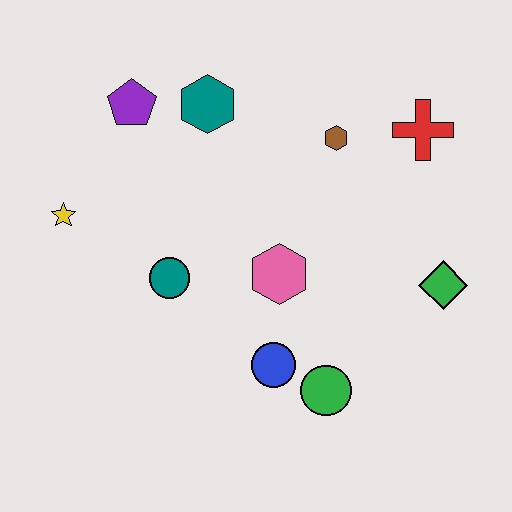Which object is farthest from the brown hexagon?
The yellow star is farthest from the brown hexagon.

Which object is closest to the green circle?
The blue circle is closest to the green circle.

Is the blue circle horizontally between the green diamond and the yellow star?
Yes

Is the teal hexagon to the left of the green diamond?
Yes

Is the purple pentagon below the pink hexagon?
No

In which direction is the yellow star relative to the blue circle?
The yellow star is to the left of the blue circle.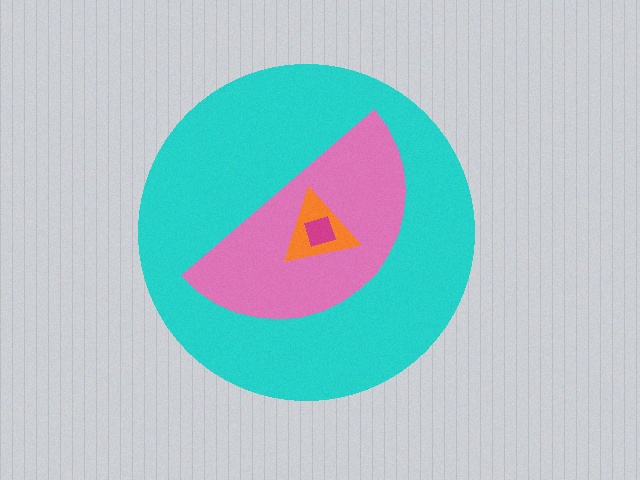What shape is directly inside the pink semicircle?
The orange triangle.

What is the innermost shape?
The magenta diamond.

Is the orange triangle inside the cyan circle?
Yes.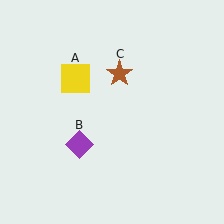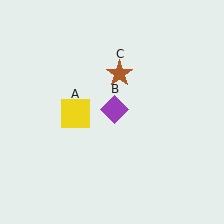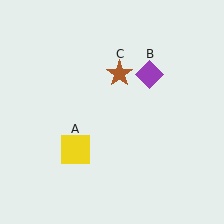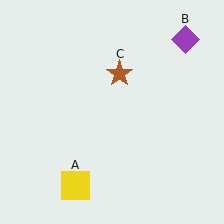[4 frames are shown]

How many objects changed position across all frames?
2 objects changed position: yellow square (object A), purple diamond (object B).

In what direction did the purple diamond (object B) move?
The purple diamond (object B) moved up and to the right.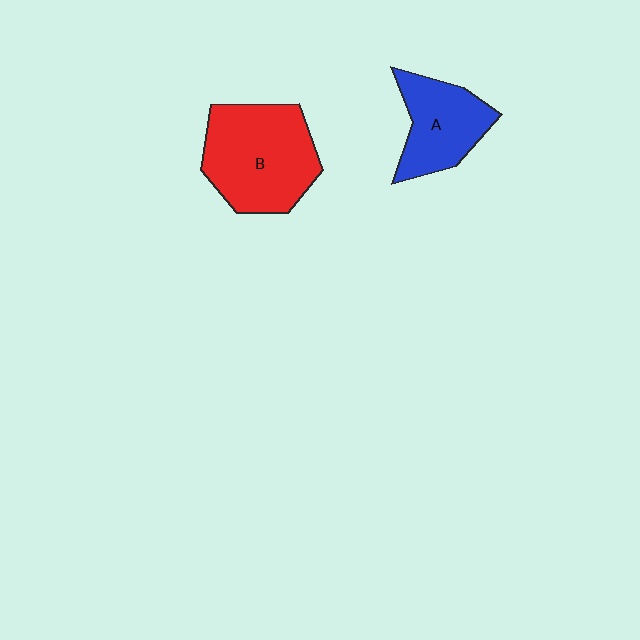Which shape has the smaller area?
Shape A (blue).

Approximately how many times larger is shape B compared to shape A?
Approximately 1.5 times.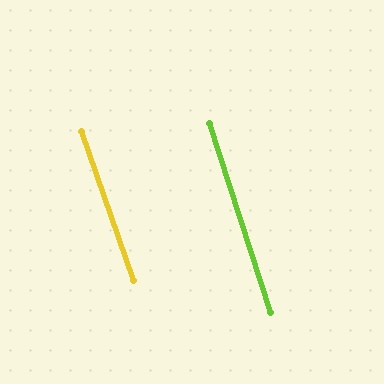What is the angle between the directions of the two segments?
Approximately 1 degree.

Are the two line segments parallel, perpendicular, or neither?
Parallel — their directions differ by only 1.3°.